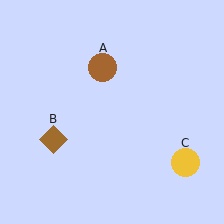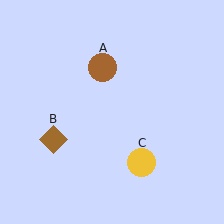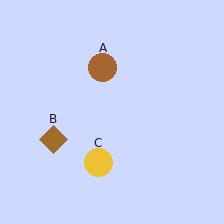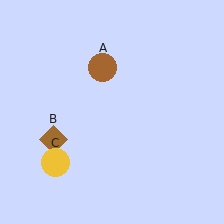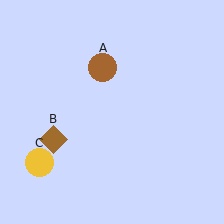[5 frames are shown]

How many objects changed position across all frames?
1 object changed position: yellow circle (object C).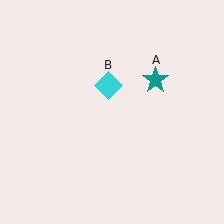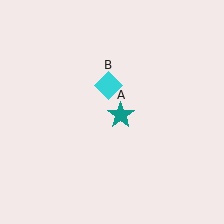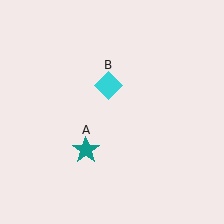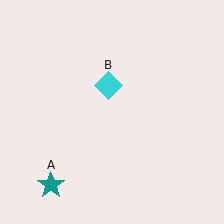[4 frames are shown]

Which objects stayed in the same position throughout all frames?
Cyan diamond (object B) remained stationary.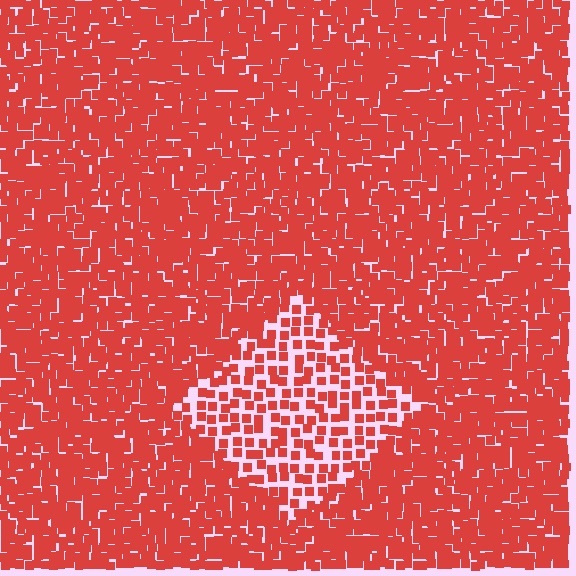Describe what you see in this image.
The image contains small red elements arranged at two different densities. A diamond-shaped region is visible where the elements are less densely packed than the surrounding area.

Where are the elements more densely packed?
The elements are more densely packed outside the diamond boundary.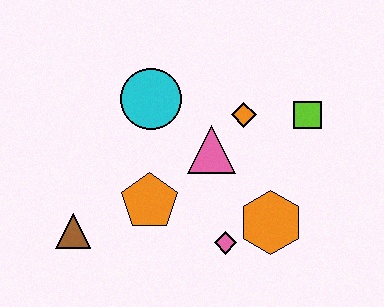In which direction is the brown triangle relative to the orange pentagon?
The brown triangle is to the left of the orange pentagon.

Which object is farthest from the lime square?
The brown triangle is farthest from the lime square.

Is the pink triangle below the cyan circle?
Yes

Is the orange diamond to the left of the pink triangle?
No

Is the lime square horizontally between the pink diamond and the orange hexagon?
No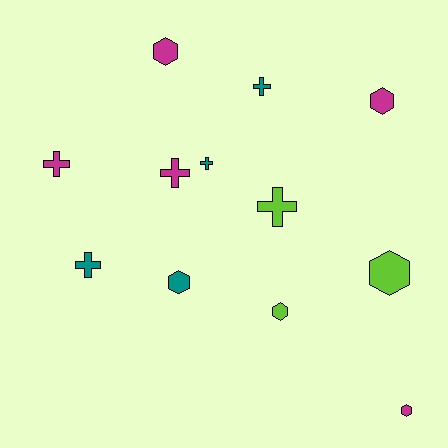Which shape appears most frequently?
Hexagon, with 6 objects.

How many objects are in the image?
There are 12 objects.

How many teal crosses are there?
There are 3 teal crosses.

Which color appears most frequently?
Magenta, with 5 objects.